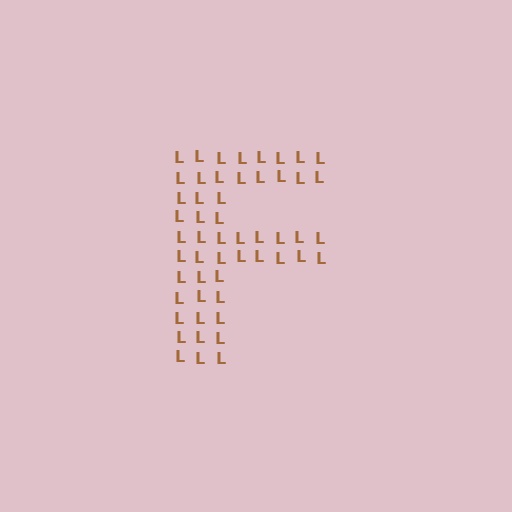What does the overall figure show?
The overall figure shows the letter F.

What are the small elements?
The small elements are letter L's.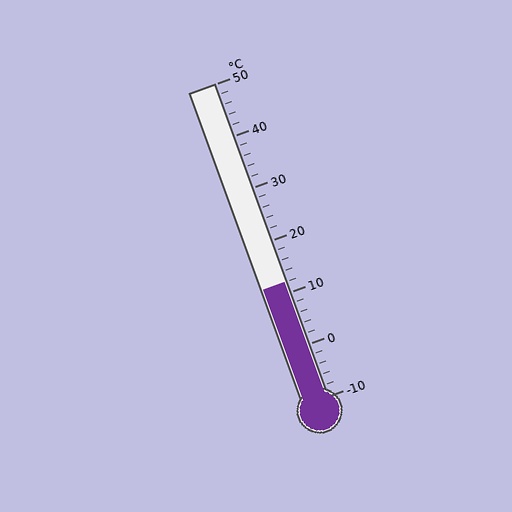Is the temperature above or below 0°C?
The temperature is above 0°C.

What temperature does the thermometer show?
The thermometer shows approximately 12°C.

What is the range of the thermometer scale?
The thermometer scale ranges from -10°C to 50°C.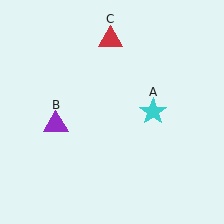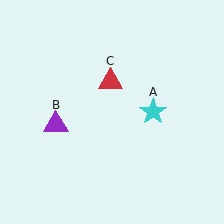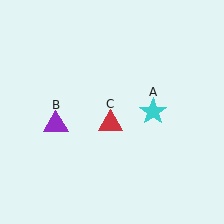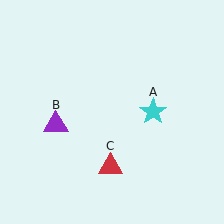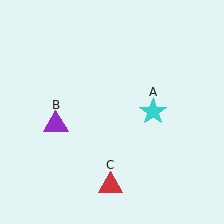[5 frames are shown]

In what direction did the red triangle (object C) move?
The red triangle (object C) moved down.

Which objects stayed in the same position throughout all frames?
Cyan star (object A) and purple triangle (object B) remained stationary.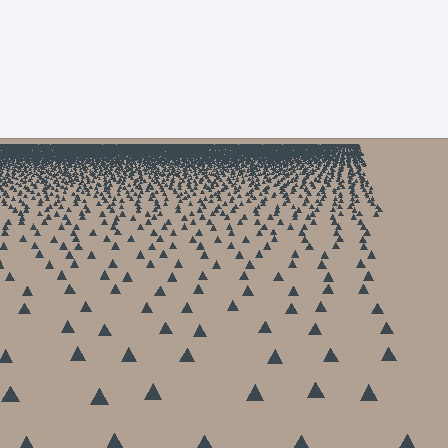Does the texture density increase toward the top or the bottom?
Density increases toward the top.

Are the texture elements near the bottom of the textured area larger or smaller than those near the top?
Larger. Near the bottom, elements are closer to the viewer and appear at a bigger on-screen size.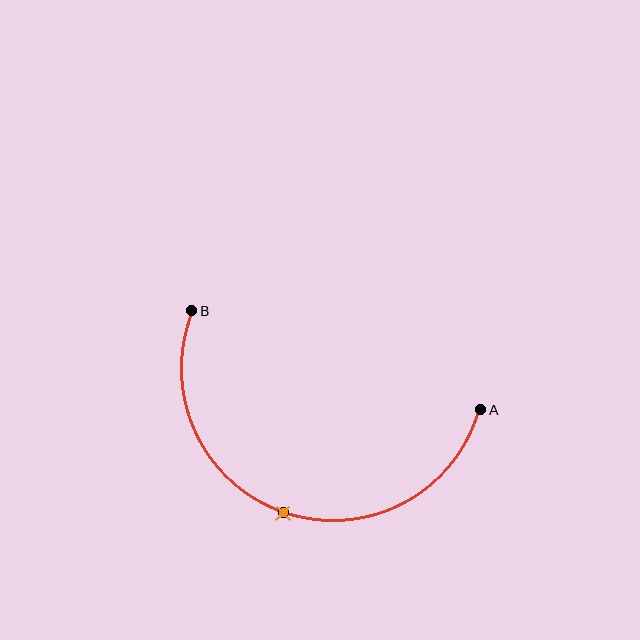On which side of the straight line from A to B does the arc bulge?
The arc bulges below the straight line connecting A and B.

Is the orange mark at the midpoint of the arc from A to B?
Yes. The orange mark lies on the arc at equal arc-length from both A and B — it is the arc midpoint.